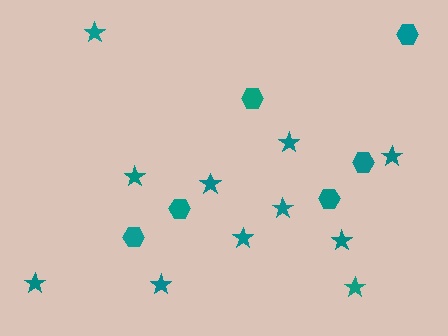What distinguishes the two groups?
There are 2 groups: one group of stars (11) and one group of hexagons (6).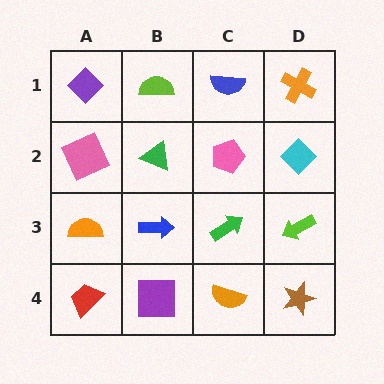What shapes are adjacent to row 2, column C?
A blue semicircle (row 1, column C), a green arrow (row 3, column C), a green triangle (row 2, column B), a cyan diamond (row 2, column D).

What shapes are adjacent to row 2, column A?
A purple diamond (row 1, column A), an orange semicircle (row 3, column A), a green triangle (row 2, column B).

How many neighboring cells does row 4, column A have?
2.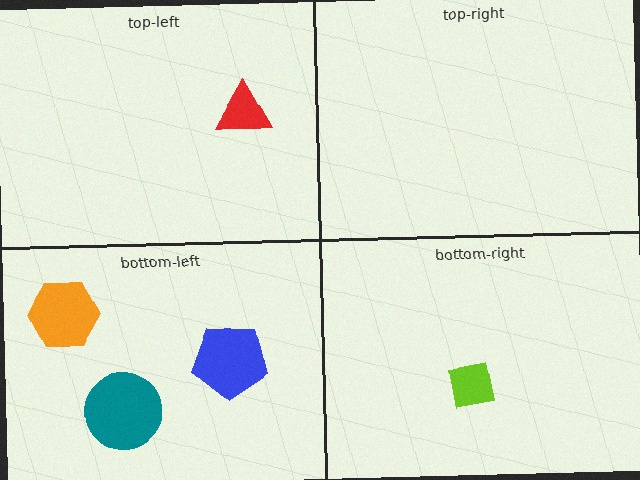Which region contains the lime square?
The bottom-right region.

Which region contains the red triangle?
The top-left region.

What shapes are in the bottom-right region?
The lime square.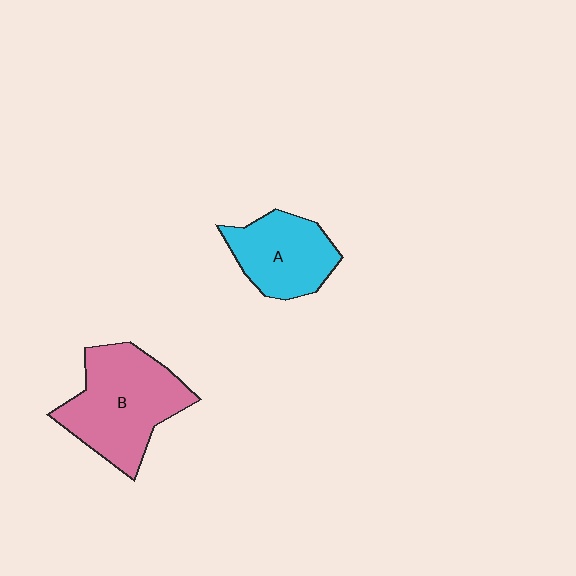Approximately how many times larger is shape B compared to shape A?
Approximately 1.5 times.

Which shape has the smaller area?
Shape A (cyan).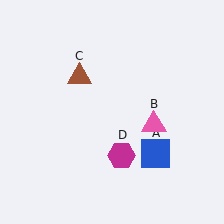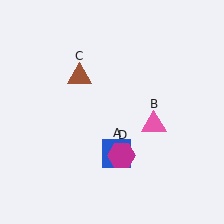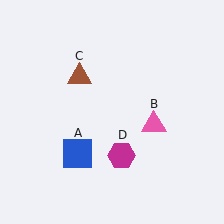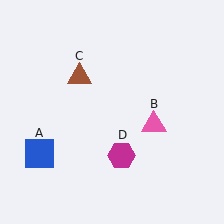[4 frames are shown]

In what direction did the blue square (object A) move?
The blue square (object A) moved left.